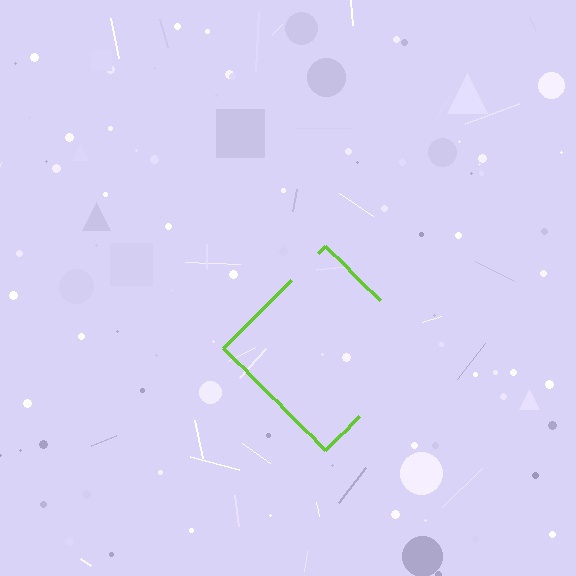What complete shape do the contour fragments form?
The contour fragments form a diamond.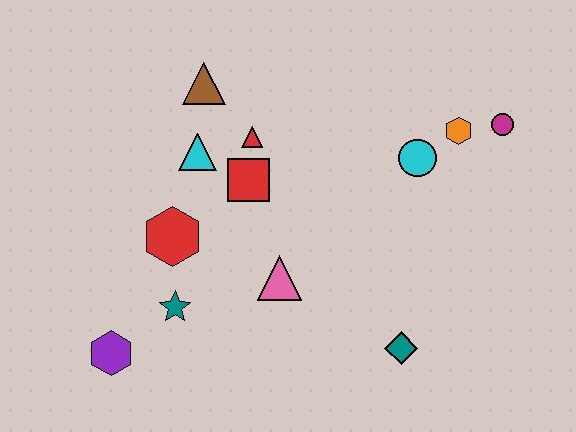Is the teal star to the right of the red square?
No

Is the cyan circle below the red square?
No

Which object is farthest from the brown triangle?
The teal diamond is farthest from the brown triangle.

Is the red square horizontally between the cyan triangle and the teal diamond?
Yes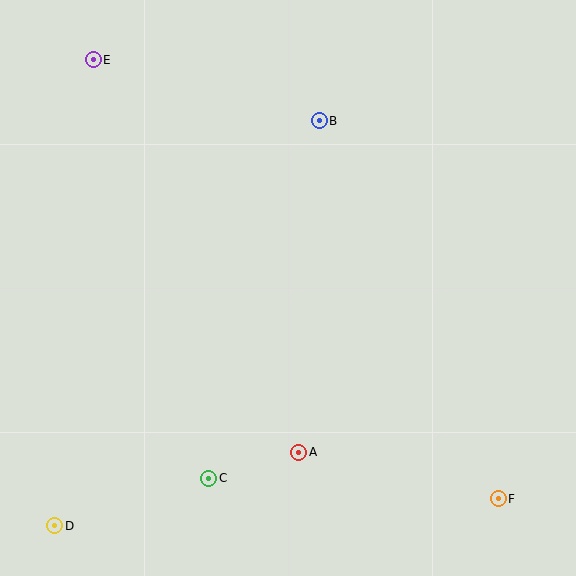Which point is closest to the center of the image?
Point A at (299, 452) is closest to the center.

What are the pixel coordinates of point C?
Point C is at (209, 478).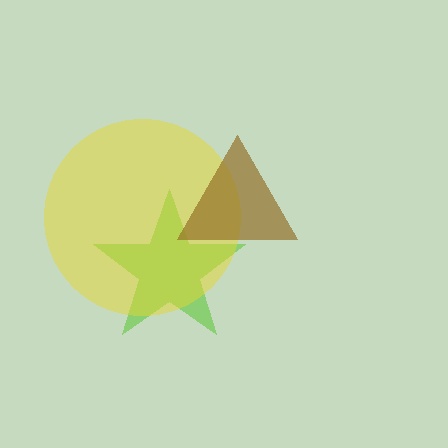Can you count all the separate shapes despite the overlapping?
Yes, there are 3 separate shapes.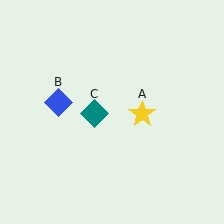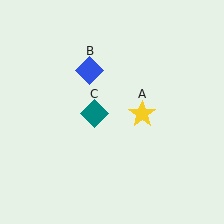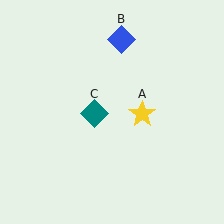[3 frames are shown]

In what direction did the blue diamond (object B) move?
The blue diamond (object B) moved up and to the right.